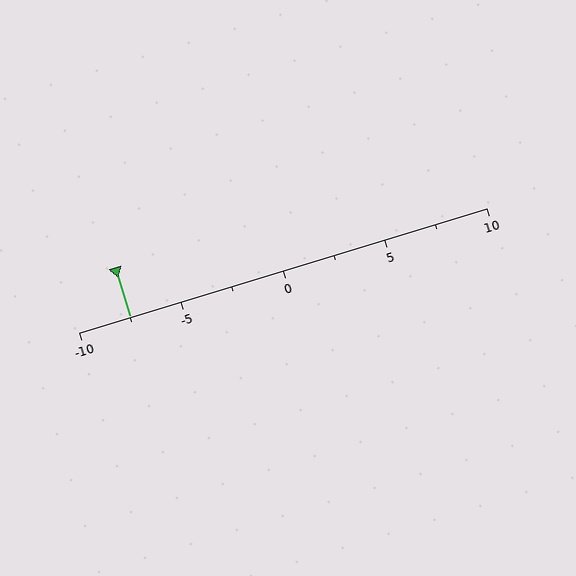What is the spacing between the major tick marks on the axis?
The major ticks are spaced 5 apart.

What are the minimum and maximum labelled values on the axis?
The axis runs from -10 to 10.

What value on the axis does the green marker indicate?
The marker indicates approximately -7.5.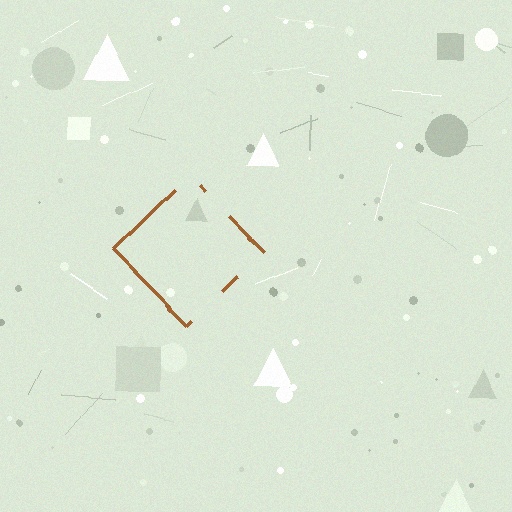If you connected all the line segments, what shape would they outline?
They would outline a diamond.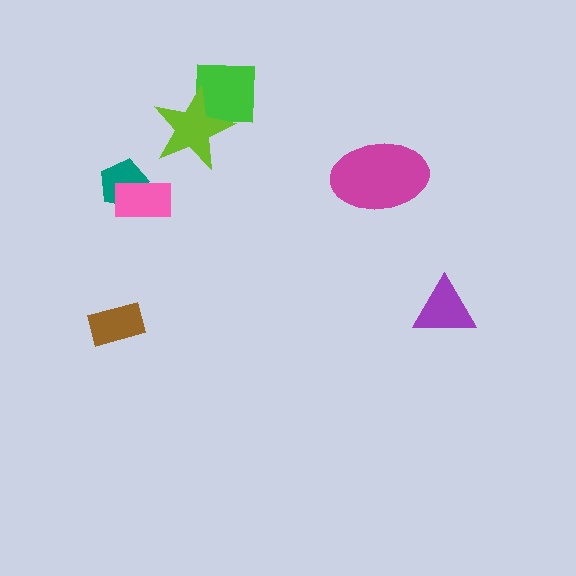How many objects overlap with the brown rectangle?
0 objects overlap with the brown rectangle.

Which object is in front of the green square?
The lime star is in front of the green square.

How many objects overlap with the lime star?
1 object overlaps with the lime star.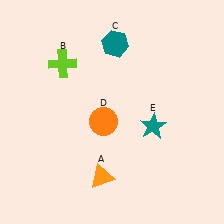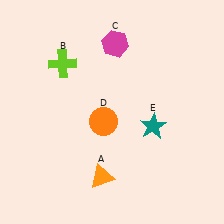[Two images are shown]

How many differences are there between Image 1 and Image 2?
There is 1 difference between the two images.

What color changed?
The hexagon (C) changed from teal in Image 1 to magenta in Image 2.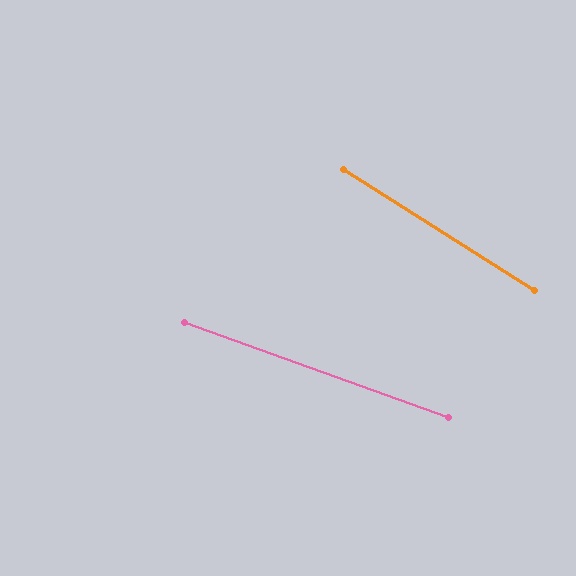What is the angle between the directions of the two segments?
Approximately 13 degrees.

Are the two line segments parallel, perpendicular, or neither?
Neither parallel nor perpendicular — they differ by about 13°.